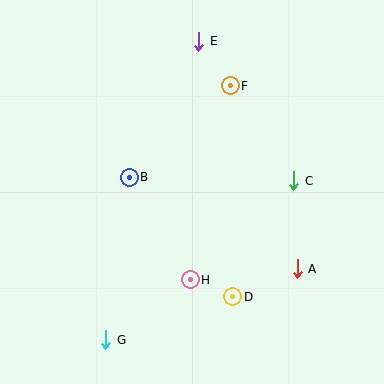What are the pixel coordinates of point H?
Point H is at (190, 280).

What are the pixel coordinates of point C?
Point C is at (294, 181).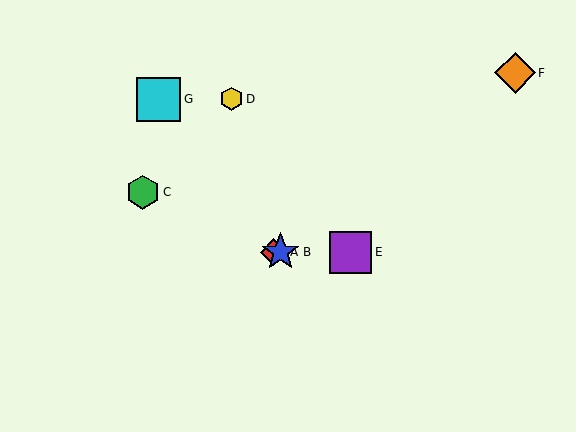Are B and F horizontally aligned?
No, B is at y≈252 and F is at y≈73.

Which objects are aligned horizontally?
Objects A, B, E are aligned horizontally.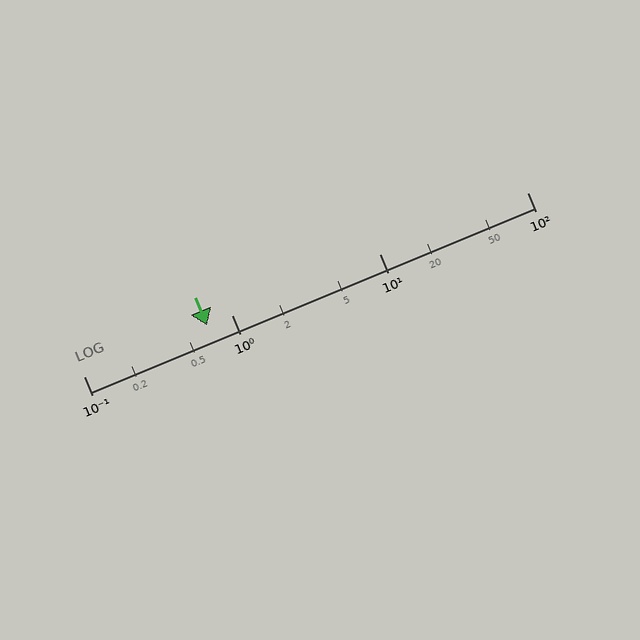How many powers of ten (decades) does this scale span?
The scale spans 3 decades, from 0.1 to 100.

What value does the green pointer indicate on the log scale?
The pointer indicates approximately 0.68.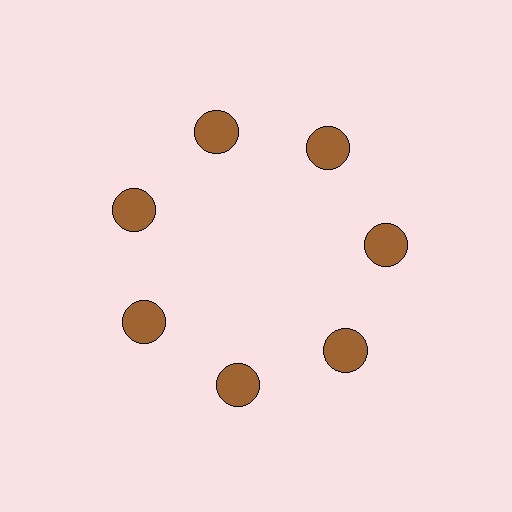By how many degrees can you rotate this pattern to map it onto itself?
The pattern maps onto itself every 51 degrees of rotation.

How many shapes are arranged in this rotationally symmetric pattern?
There are 7 shapes, arranged in 7 groups of 1.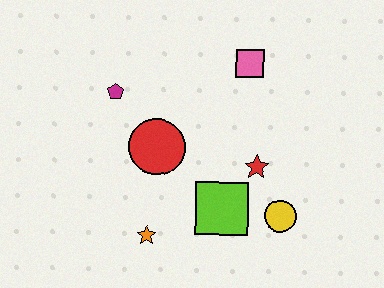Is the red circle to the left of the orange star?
No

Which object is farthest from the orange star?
The pink square is farthest from the orange star.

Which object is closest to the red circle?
The magenta pentagon is closest to the red circle.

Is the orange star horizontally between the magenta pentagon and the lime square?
Yes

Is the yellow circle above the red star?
No